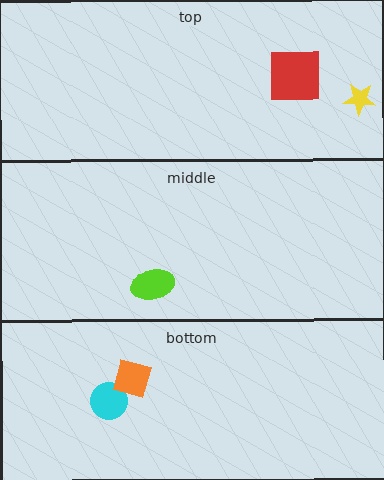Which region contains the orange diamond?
The bottom region.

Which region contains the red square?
The top region.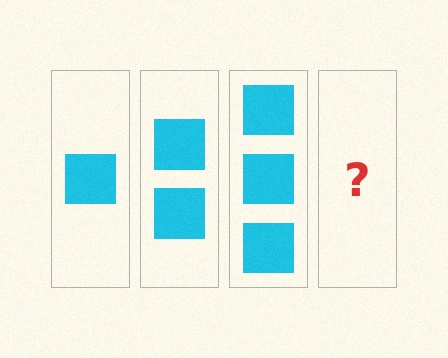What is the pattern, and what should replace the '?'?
The pattern is that each step adds one more square. The '?' should be 4 squares.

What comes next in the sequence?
The next element should be 4 squares.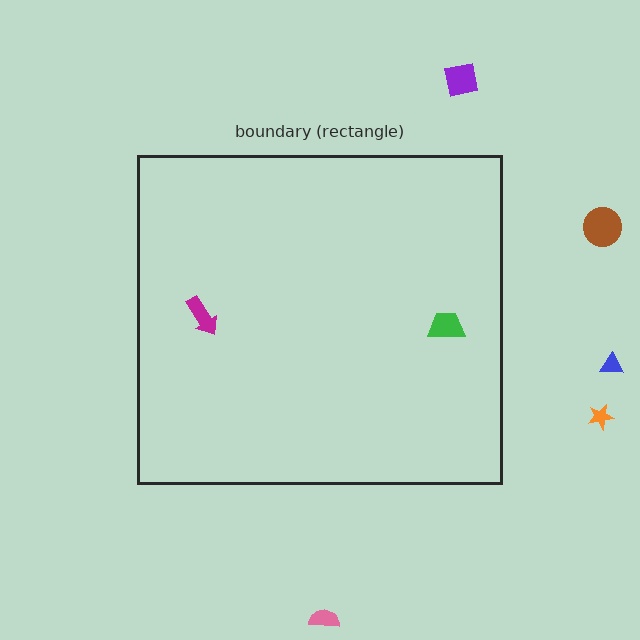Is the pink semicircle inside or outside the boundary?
Outside.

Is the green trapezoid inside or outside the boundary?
Inside.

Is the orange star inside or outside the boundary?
Outside.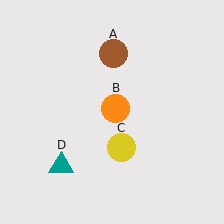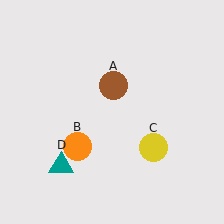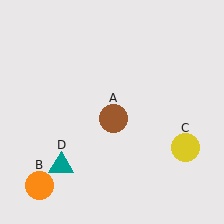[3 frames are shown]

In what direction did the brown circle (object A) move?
The brown circle (object A) moved down.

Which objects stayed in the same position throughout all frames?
Teal triangle (object D) remained stationary.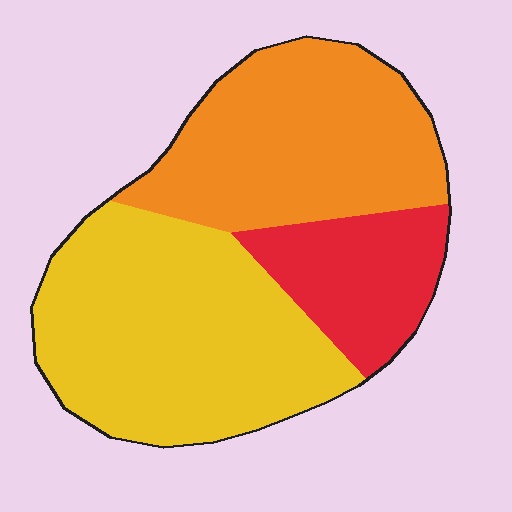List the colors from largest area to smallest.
From largest to smallest: yellow, orange, red.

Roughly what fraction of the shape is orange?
Orange takes up about three eighths (3/8) of the shape.